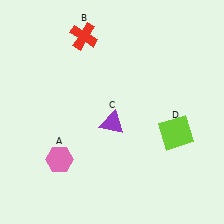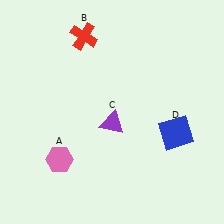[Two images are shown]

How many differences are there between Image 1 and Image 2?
There is 1 difference between the two images.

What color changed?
The square (D) changed from lime in Image 1 to blue in Image 2.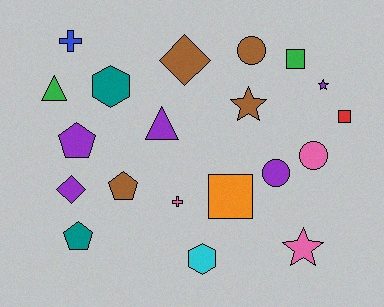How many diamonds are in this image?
There are 2 diamonds.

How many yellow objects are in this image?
There are no yellow objects.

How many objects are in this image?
There are 20 objects.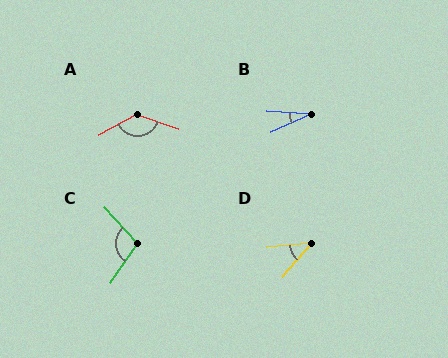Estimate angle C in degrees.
Approximately 103 degrees.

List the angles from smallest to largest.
B (28°), D (44°), C (103°), A (133°).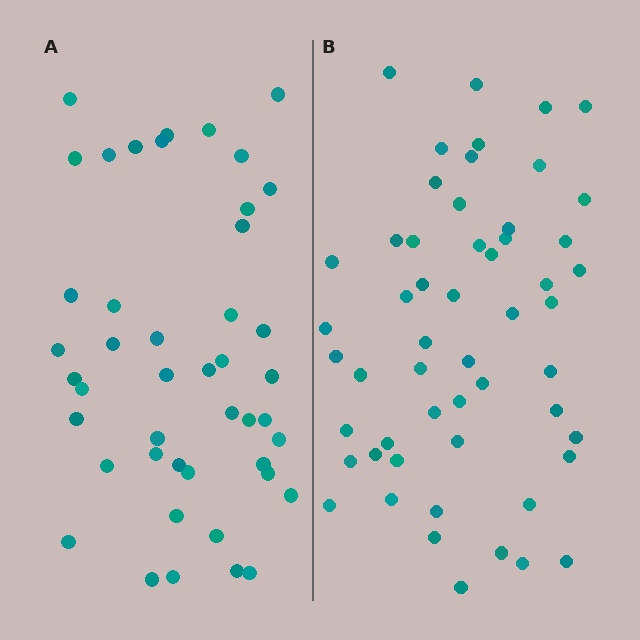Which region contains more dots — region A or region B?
Region B (the right region) has more dots.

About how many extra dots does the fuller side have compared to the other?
Region B has roughly 8 or so more dots than region A.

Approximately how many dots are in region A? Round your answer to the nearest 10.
About 40 dots. (The exact count is 45, which rounds to 40.)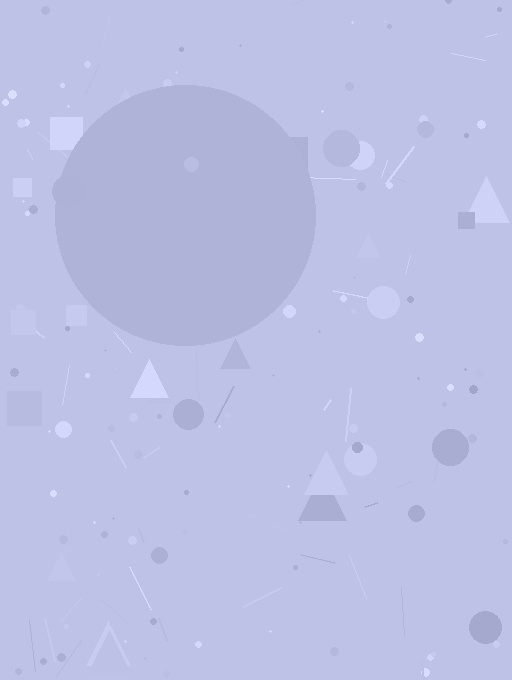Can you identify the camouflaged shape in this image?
The camouflaged shape is a circle.